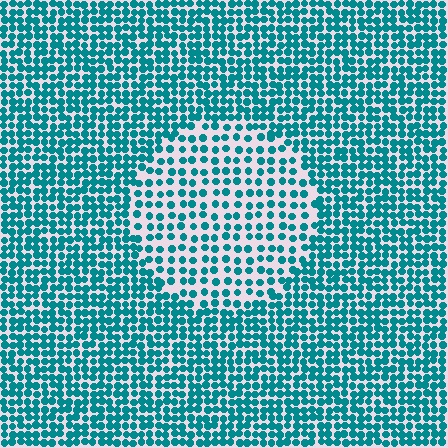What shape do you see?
I see a circle.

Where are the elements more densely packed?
The elements are more densely packed outside the circle boundary.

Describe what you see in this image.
The image contains small teal elements arranged at two different densities. A circle-shaped region is visible where the elements are less densely packed than the surrounding area.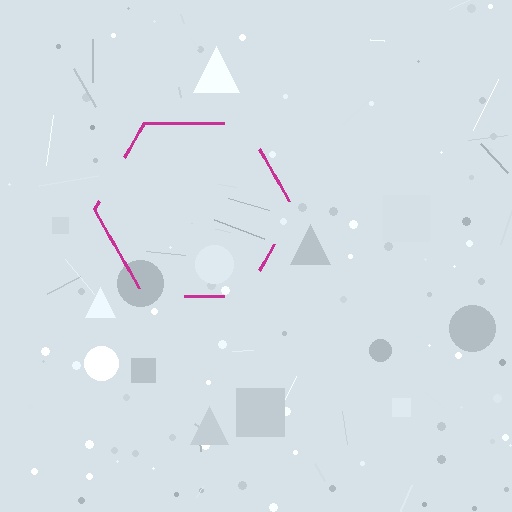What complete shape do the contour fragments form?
The contour fragments form a hexagon.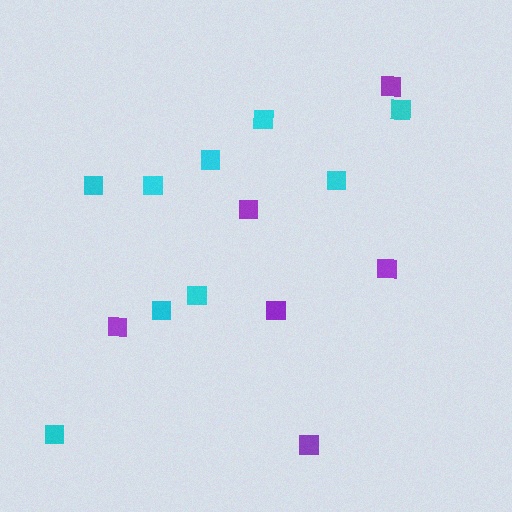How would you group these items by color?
There are 2 groups: one group of purple squares (6) and one group of cyan squares (9).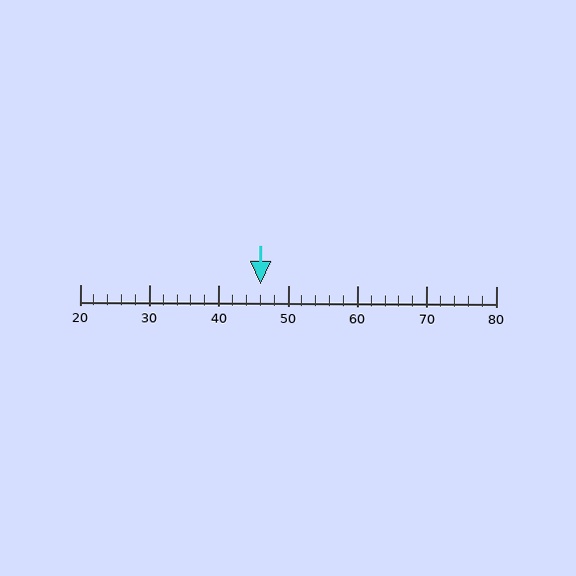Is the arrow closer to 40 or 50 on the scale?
The arrow is closer to 50.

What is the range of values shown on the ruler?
The ruler shows values from 20 to 80.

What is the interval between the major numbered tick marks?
The major tick marks are spaced 10 units apart.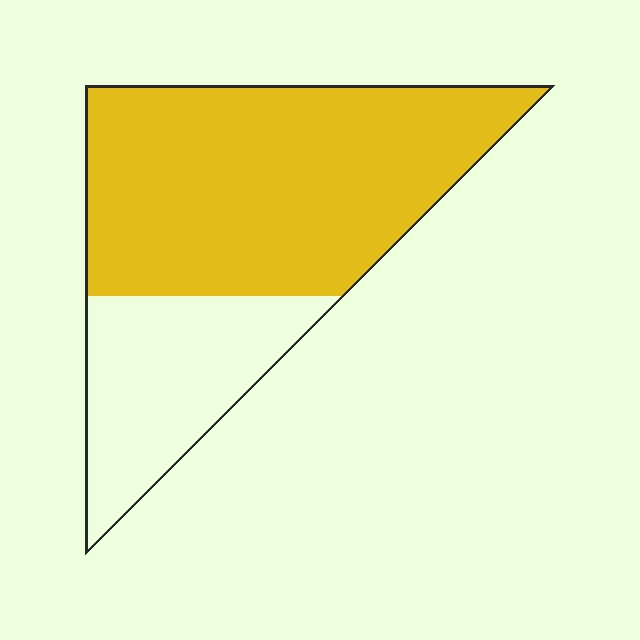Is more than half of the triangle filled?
Yes.